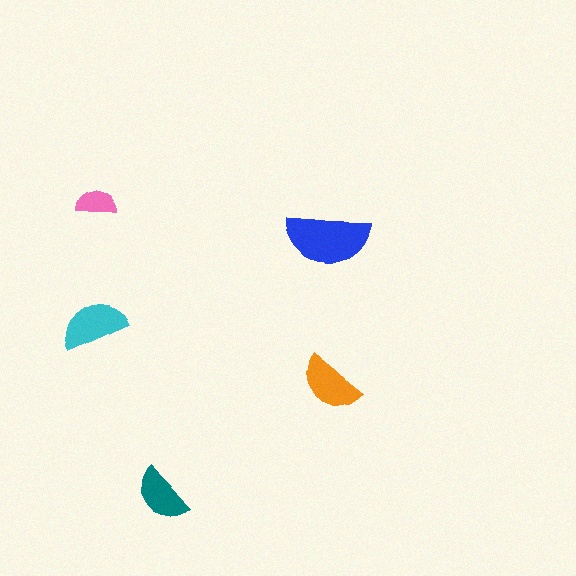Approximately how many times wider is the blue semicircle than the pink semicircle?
About 2 times wider.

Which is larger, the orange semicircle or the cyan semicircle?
The cyan one.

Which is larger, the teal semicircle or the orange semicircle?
The orange one.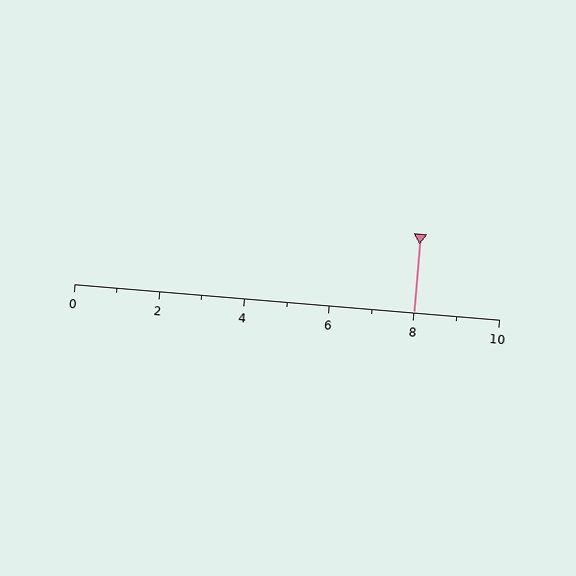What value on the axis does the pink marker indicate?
The marker indicates approximately 8.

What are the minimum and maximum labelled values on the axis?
The axis runs from 0 to 10.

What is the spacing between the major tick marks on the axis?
The major ticks are spaced 2 apart.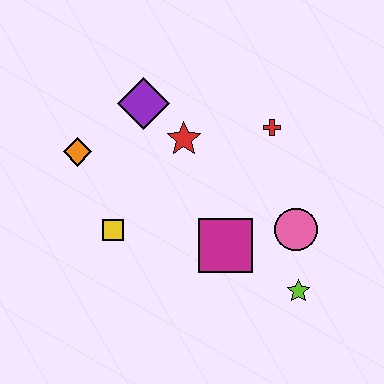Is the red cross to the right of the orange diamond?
Yes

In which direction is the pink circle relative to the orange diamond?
The pink circle is to the right of the orange diamond.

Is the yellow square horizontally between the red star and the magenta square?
No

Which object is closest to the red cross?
The red star is closest to the red cross.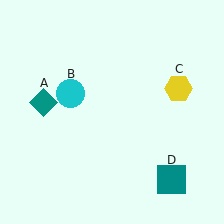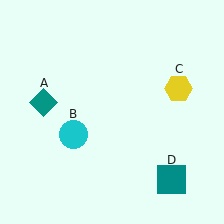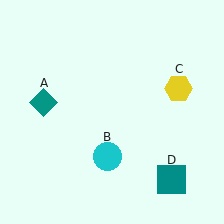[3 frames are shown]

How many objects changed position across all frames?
1 object changed position: cyan circle (object B).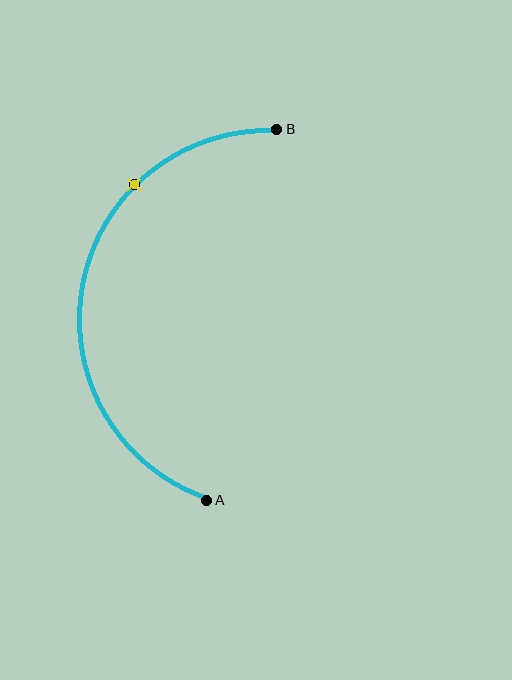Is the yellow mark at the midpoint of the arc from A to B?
No. The yellow mark lies on the arc but is closer to endpoint B. The arc midpoint would be at the point on the curve equidistant along the arc from both A and B.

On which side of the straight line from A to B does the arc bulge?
The arc bulges to the left of the straight line connecting A and B.